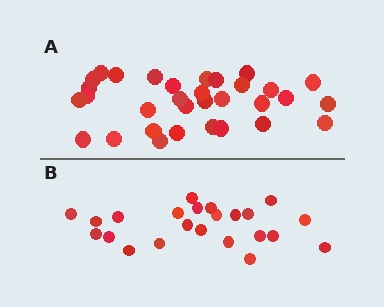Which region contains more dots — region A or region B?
Region A (the top region) has more dots.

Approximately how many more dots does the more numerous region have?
Region A has roughly 8 or so more dots than region B.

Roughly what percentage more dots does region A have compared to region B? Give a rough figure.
About 40% more.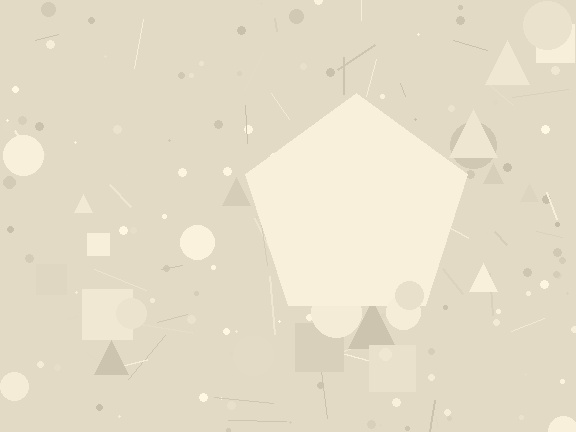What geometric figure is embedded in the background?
A pentagon is embedded in the background.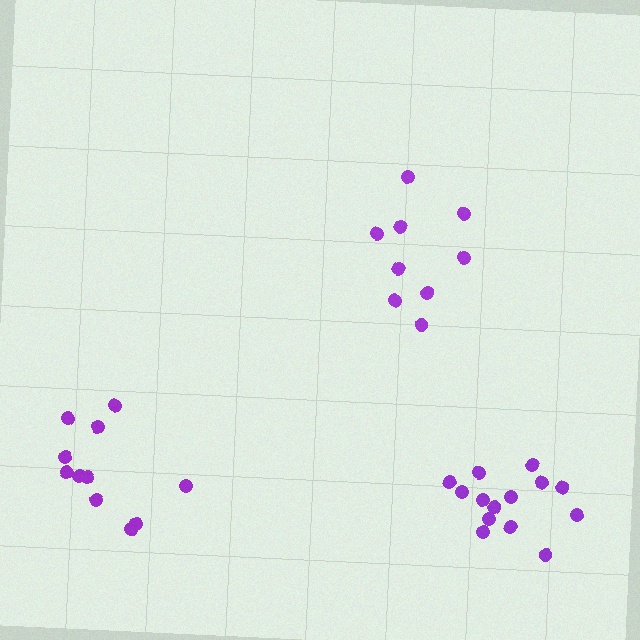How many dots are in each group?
Group 1: 14 dots, Group 2: 11 dots, Group 3: 9 dots (34 total).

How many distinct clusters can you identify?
There are 3 distinct clusters.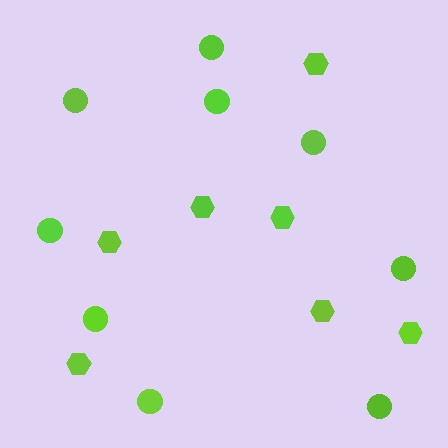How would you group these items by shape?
There are 2 groups: one group of circles (9) and one group of hexagons (7).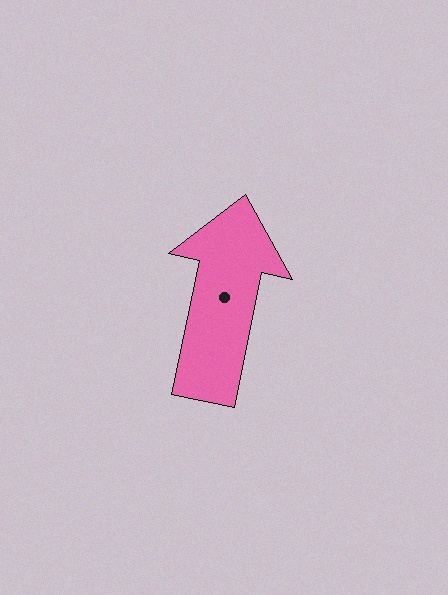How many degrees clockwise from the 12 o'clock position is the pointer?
Approximately 11 degrees.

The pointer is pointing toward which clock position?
Roughly 12 o'clock.